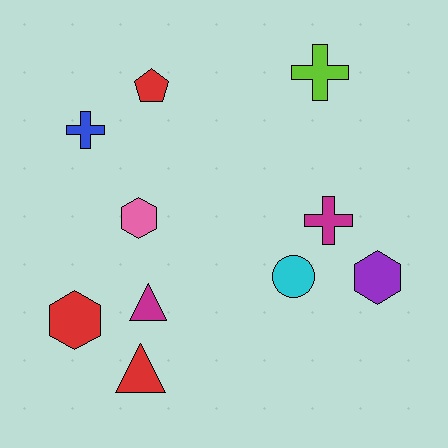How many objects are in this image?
There are 10 objects.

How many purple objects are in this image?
There is 1 purple object.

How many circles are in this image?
There is 1 circle.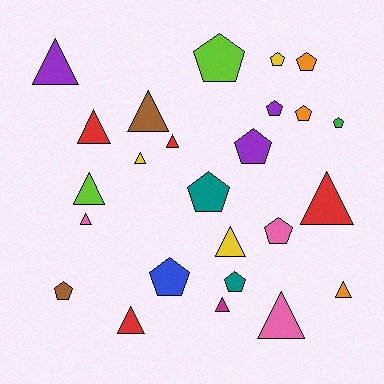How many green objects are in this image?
There is 1 green object.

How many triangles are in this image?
There are 13 triangles.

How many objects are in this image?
There are 25 objects.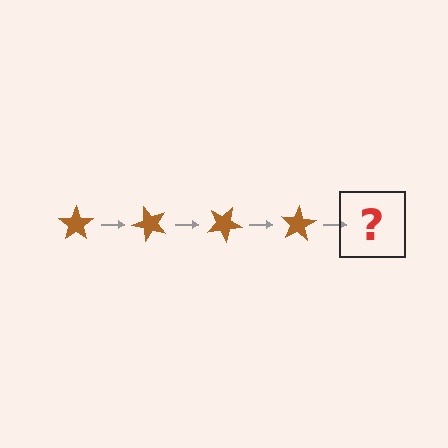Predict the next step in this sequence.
The next step is a brown star rotated 200 degrees.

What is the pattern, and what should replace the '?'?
The pattern is that the star rotates 50 degrees each step. The '?' should be a brown star rotated 200 degrees.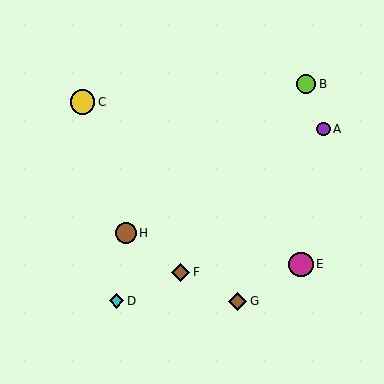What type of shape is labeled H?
Shape H is a brown circle.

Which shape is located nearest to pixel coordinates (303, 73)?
The lime circle (labeled B) at (306, 84) is nearest to that location.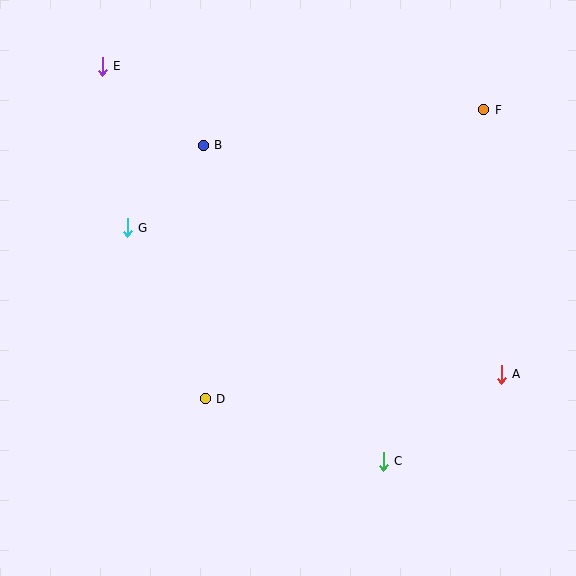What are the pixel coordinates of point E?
Point E is at (102, 66).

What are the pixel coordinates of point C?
Point C is at (383, 461).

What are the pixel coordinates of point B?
Point B is at (203, 145).